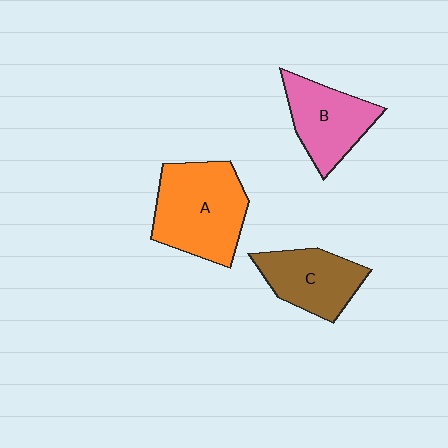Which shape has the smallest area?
Shape C (brown).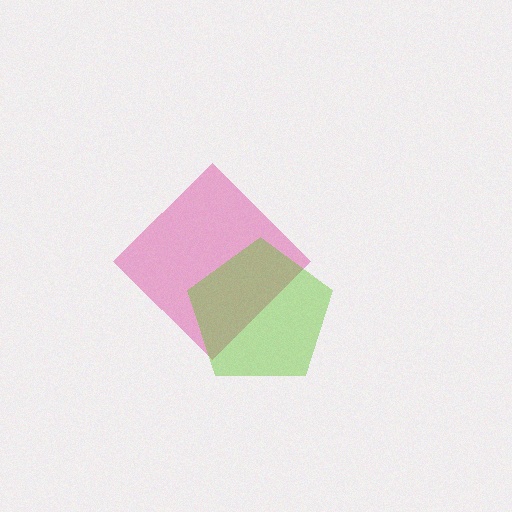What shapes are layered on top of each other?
The layered shapes are: a pink diamond, a lime pentagon.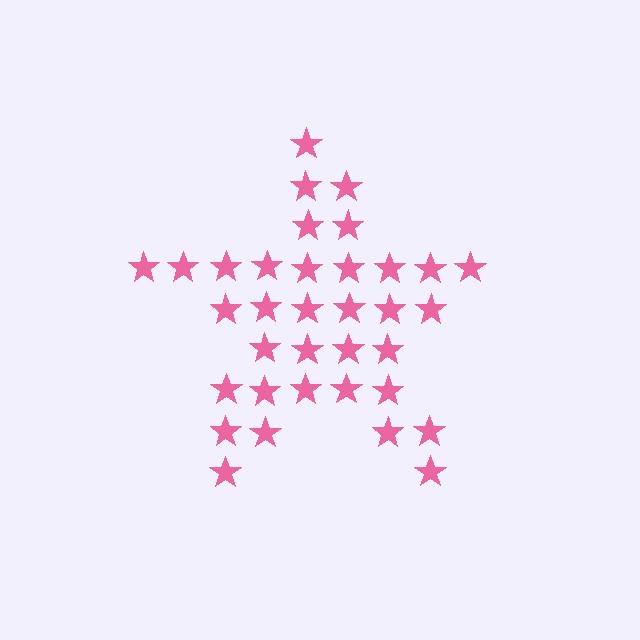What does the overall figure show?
The overall figure shows a star.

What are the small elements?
The small elements are stars.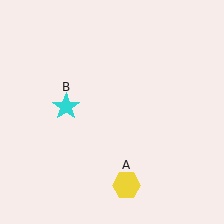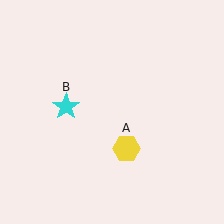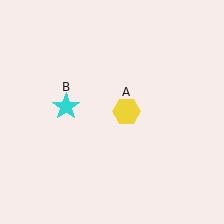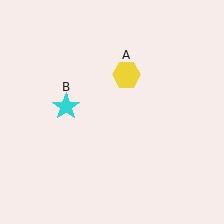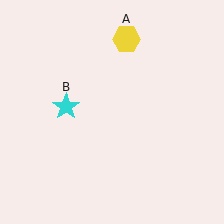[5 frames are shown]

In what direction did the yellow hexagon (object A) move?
The yellow hexagon (object A) moved up.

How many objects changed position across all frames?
1 object changed position: yellow hexagon (object A).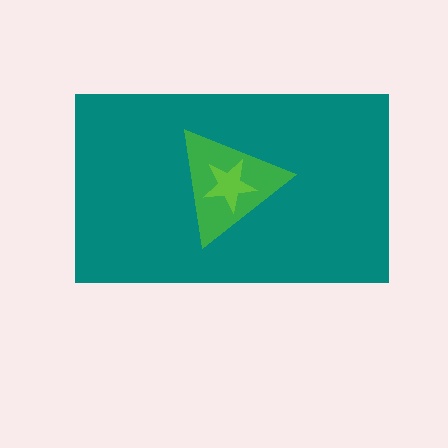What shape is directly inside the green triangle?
The lime star.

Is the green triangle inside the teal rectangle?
Yes.